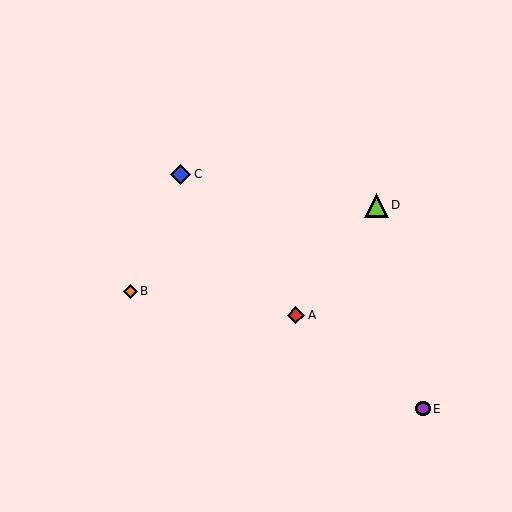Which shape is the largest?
The lime triangle (labeled D) is the largest.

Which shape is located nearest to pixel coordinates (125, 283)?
The orange diamond (labeled B) at (131, 291) is nearest to that location.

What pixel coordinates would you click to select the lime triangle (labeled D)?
Click at (377, 205) to select the lime triangle D.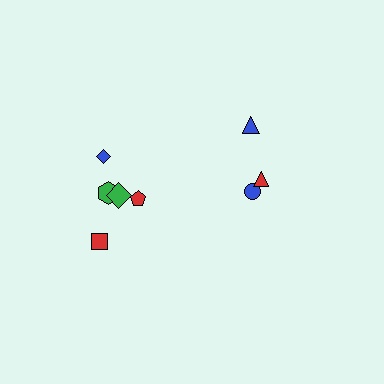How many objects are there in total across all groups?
There are 8 objects.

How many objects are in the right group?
There are 3 objects.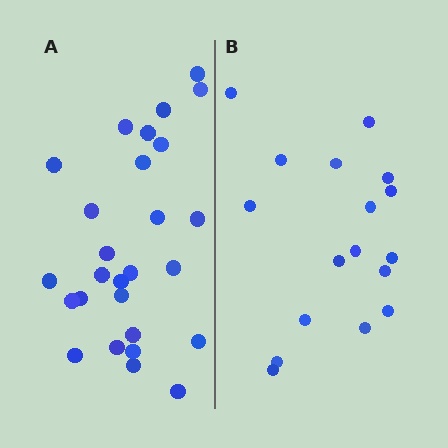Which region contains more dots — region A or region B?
Region A (the left region) has more dots.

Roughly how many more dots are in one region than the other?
Region A has roughly 10 or so more dots than region B.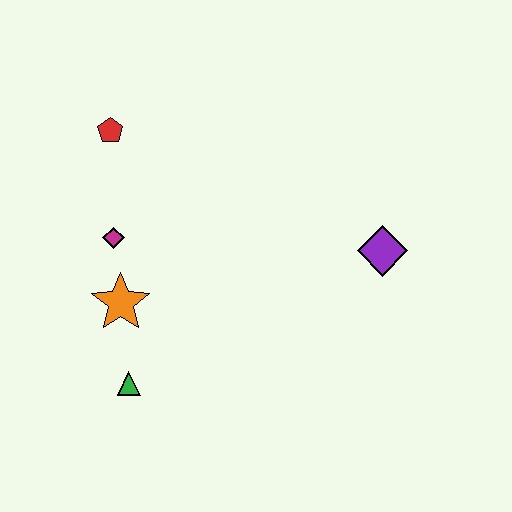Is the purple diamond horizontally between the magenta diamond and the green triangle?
No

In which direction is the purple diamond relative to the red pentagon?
The purple diamond is to the right of the red pentagon.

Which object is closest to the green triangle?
The orange star is closest to the green triangle.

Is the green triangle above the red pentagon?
No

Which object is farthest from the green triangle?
The purple diamond is farthest from the green triangle.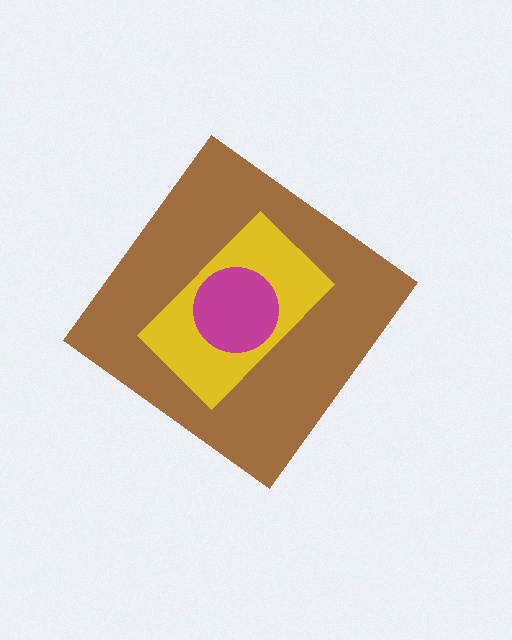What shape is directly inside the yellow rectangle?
The magenta circle.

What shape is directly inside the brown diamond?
The yellow rectangle.